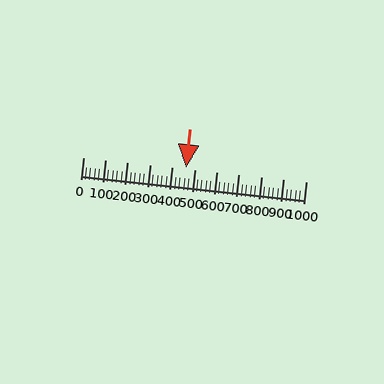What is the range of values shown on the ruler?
The ruler shows values from 0 to 1000.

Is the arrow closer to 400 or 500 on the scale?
The arrow is closer to 500.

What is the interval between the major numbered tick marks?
The major tick marks are spaced 100 units apart.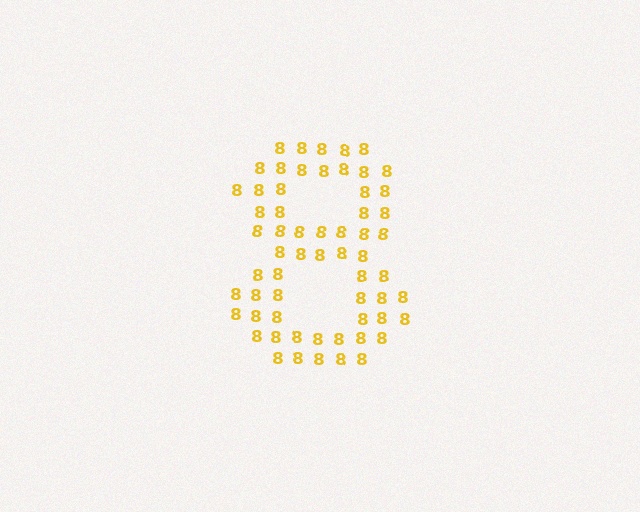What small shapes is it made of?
It is made of small digit 8's.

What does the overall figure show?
The overall figure shows the digit 8.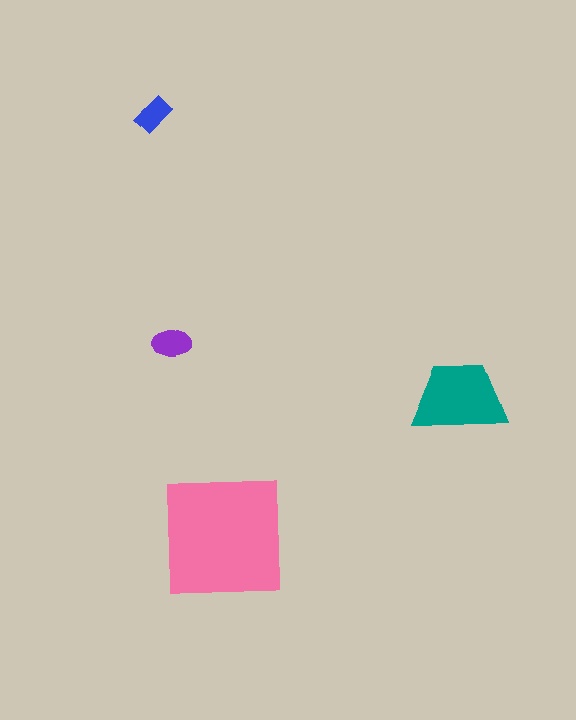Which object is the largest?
The pink square.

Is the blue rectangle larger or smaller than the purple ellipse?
Smaller.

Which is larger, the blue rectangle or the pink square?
The pink square.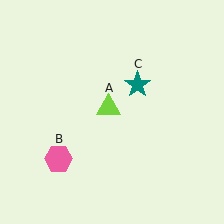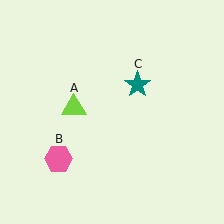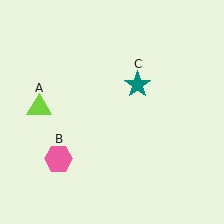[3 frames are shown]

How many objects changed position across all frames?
1 object changed position: lime triangle (object A).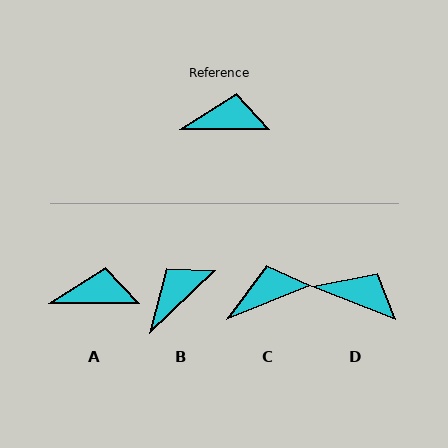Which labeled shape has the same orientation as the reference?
A.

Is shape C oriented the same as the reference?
No, it is off by about 22 degrees.